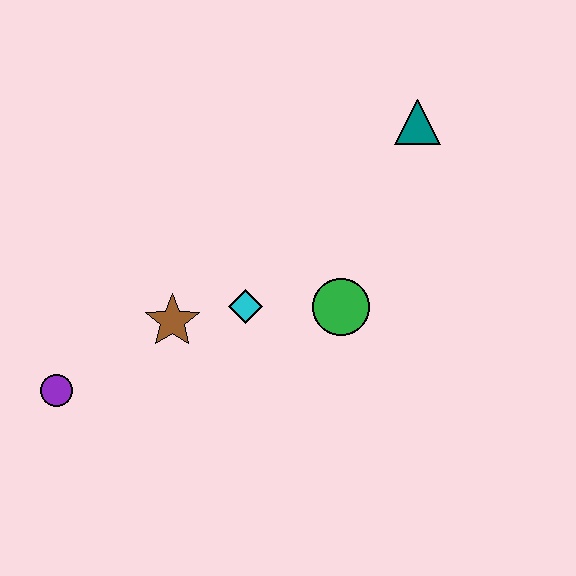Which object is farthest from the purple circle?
The teal triangle is farthest from the purple circle.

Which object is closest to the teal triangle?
The green circle is closest to the teal triangle.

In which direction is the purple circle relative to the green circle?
The purple circle is to the left of the green circle.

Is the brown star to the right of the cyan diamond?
No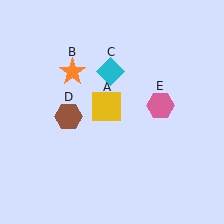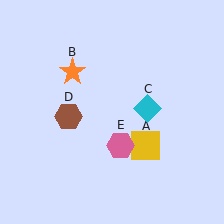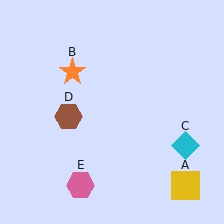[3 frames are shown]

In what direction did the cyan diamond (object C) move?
The cyan diamond (object C) moved down and to the right.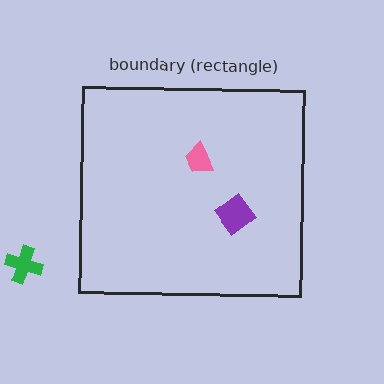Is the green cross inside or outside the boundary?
Outside.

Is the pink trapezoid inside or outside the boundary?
Inside.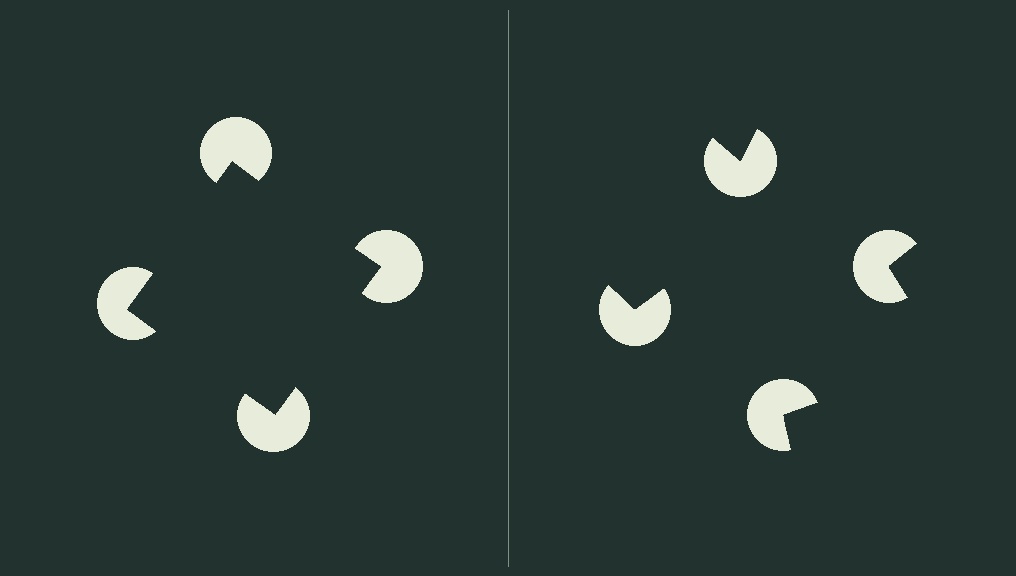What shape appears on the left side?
An illusory square.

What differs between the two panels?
The pac-man discs are positioned identically on both sides; only the wedge orientations differ. On the left they align to a square; on the right they are misaligned.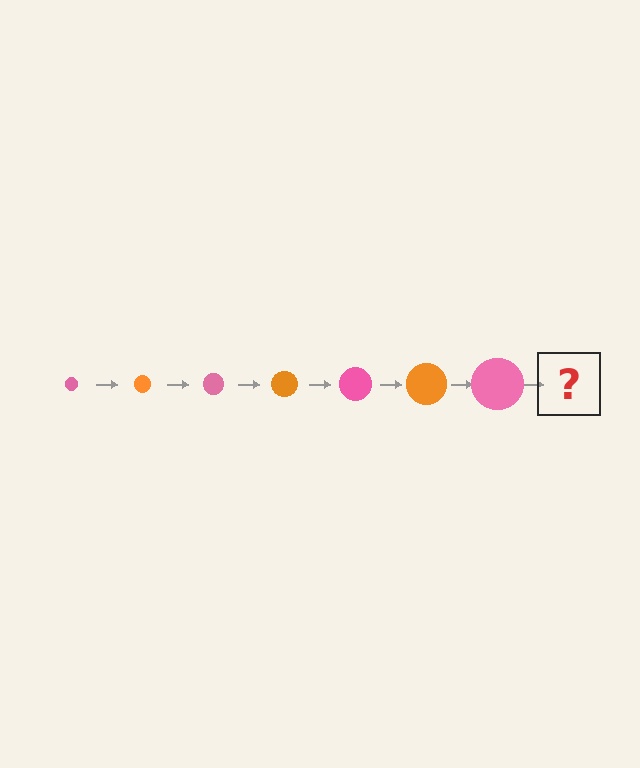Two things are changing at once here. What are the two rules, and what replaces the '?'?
The two rules are that the circle grows larger each step and the color cycles through pink and orange. The '?' should be an orange circle, larger than the previous one.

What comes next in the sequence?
The next element should be an orange circle, larger than the previous one.